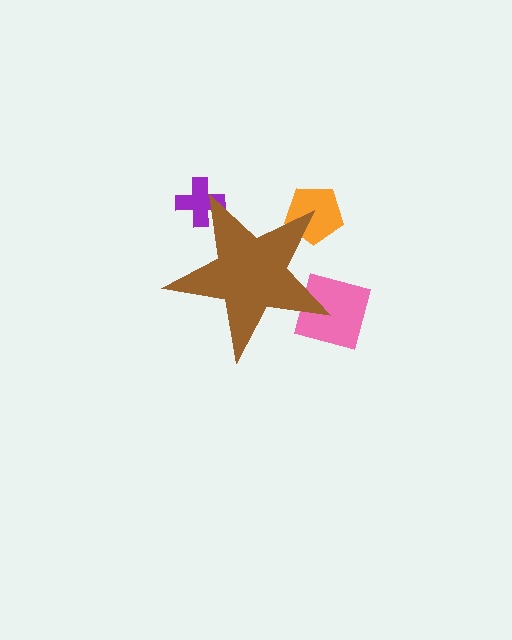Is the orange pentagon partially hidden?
Yes, the orange pentagon is partially hidden behind the brown star.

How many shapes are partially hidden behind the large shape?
3 shapes are partially hidden.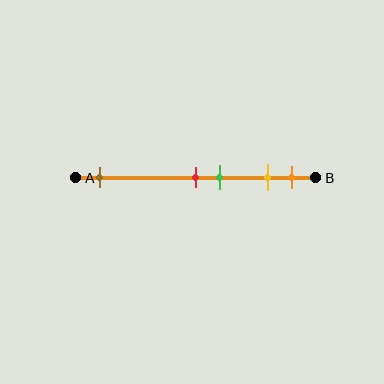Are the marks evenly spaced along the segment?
No, the marks are not evenly spaced.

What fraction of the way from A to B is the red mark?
The red mark is approximately 50% (0.5) of the way from A to B.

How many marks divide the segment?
There are 5 marks dividing the segment.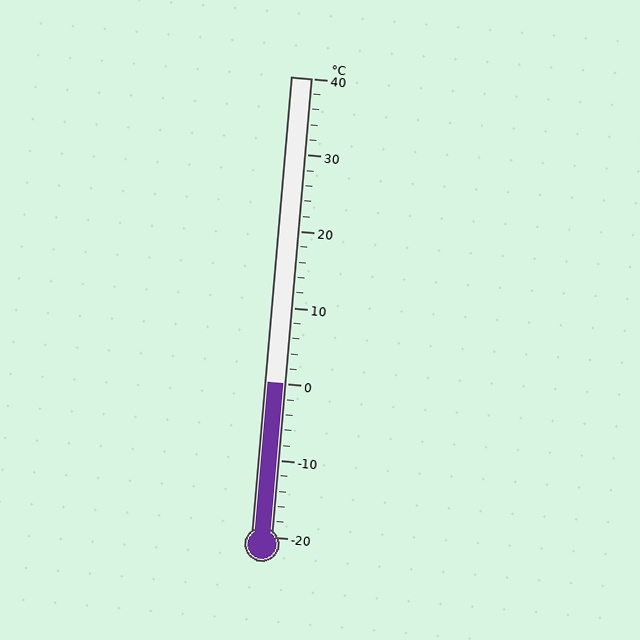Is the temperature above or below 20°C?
The temperature is below 20°C.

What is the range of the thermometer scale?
The thermometer scale ranges from -20°C to 40°C.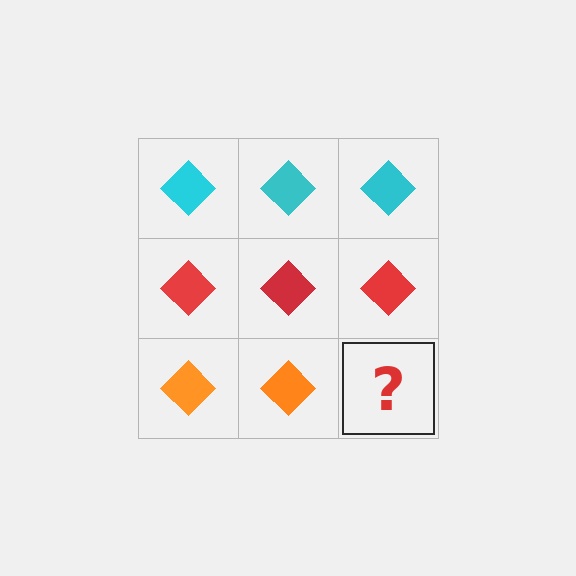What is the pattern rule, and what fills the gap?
The rule is that each row has a consistent color. The gap should be filled with an orange diamond.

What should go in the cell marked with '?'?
The missing cell should contain an orange diamond.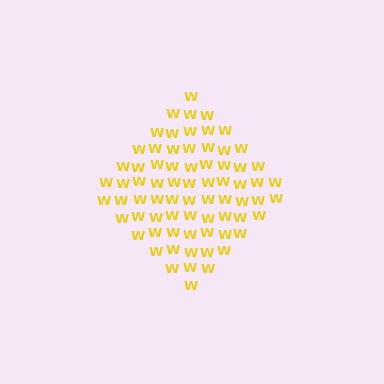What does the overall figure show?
The overall figure shows a diamond.